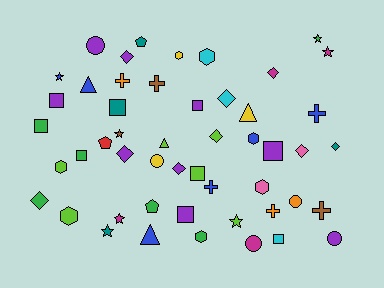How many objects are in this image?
There are 50 objects.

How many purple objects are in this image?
There are 9 purple objects.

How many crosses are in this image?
There are 6 crosses.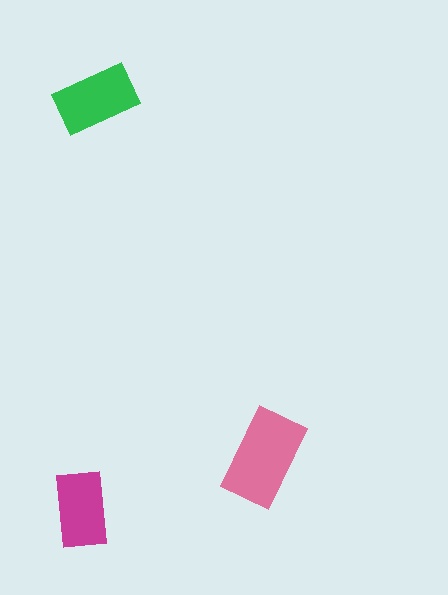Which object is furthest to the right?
The pink rectangle is rightmost.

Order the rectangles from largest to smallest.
the pink one, the green one, the magenta one.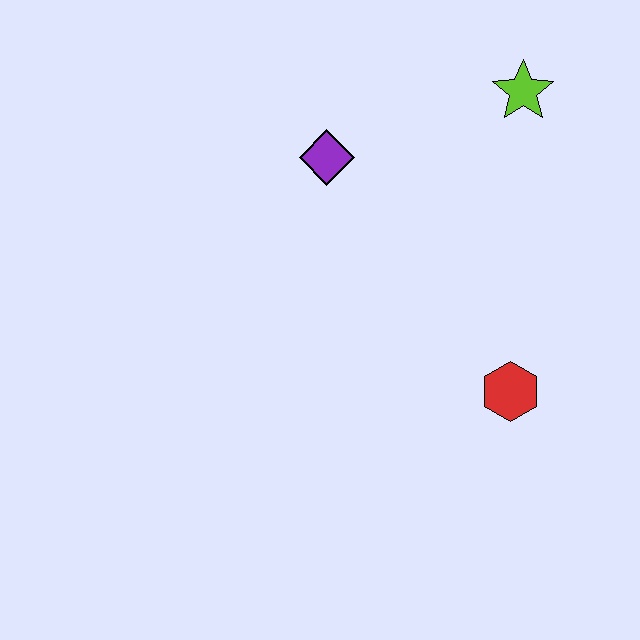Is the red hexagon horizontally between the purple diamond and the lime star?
Yes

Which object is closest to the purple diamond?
The lime star is closest to the purple diamond.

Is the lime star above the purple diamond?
Yes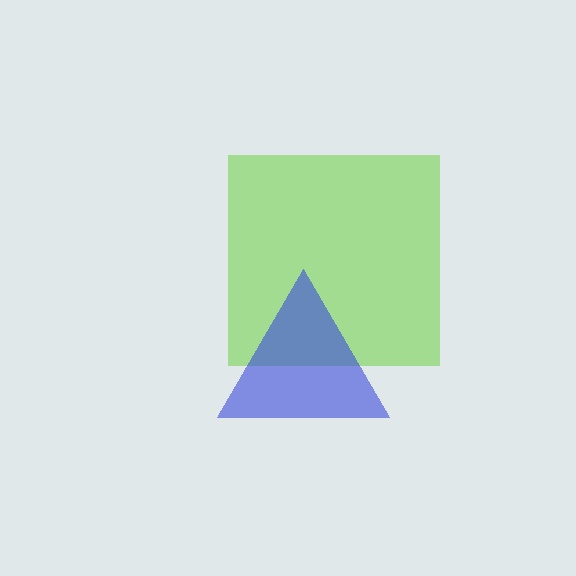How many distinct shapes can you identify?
There are 2 distinct shapes: a lime square, a blue triangle.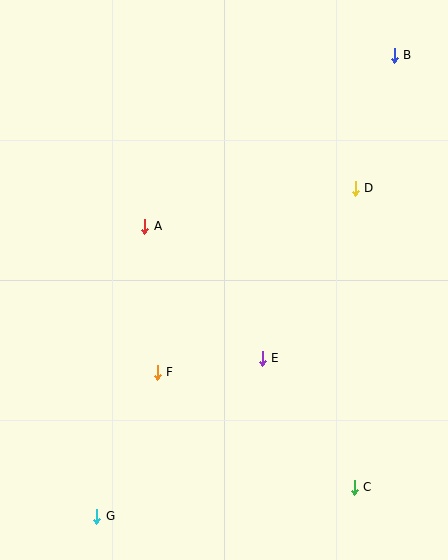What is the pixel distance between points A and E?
The distance between A and E is 177 pixels.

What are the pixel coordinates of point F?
Point F is at (157, 372).